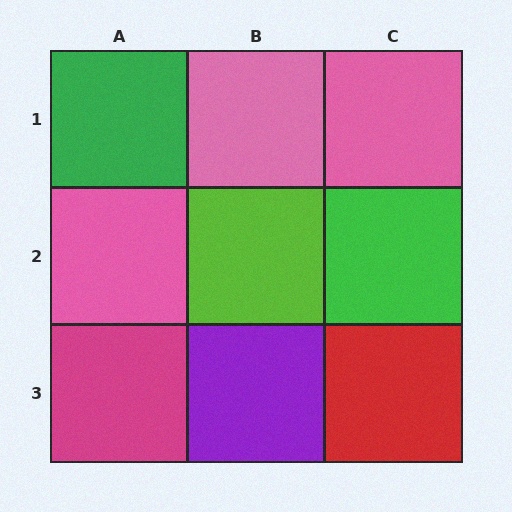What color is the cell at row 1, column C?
Pink.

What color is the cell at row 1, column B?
Pink.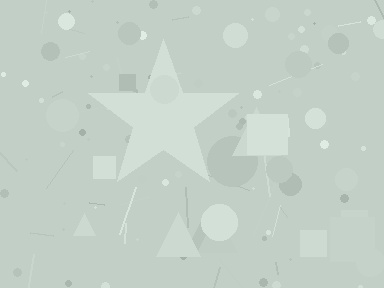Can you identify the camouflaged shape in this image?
The camouflaged shape is a star.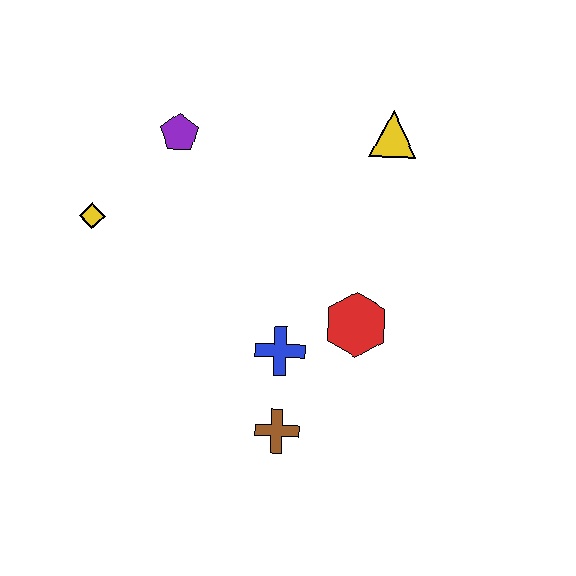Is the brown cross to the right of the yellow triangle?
No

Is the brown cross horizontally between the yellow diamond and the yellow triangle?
Yes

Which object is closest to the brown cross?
The blue cross is closest to the brown cross.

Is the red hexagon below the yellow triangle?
Yes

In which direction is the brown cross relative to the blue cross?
The brown cross is below the blue cross.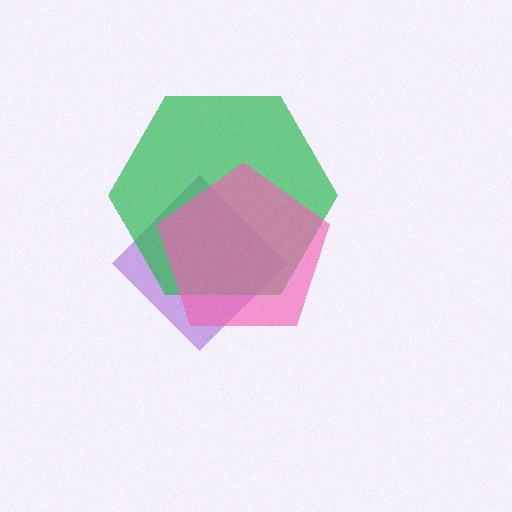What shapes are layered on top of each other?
The layered shapes are: a purple diamond, a green hexagon, a pink pentagon.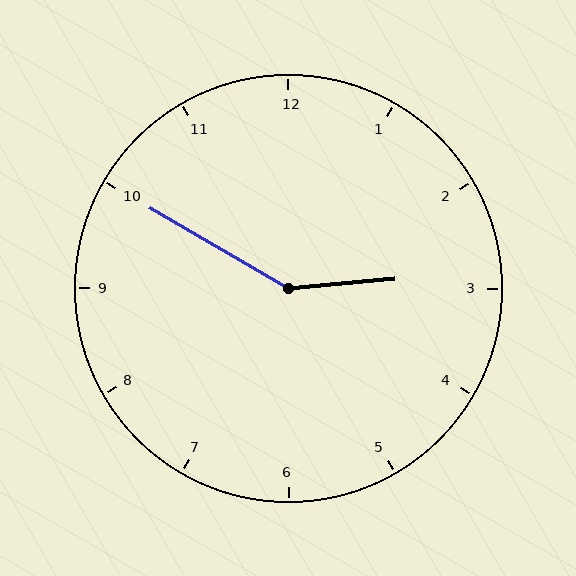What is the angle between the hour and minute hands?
Approximately 145 degrees.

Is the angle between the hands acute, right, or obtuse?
It is obtuse.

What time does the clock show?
2:50.